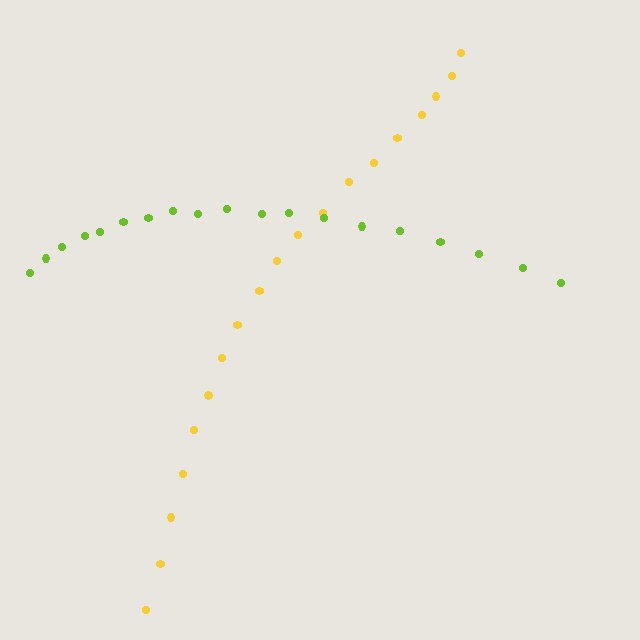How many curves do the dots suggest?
There are 2 distinct paths.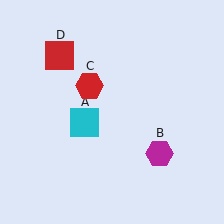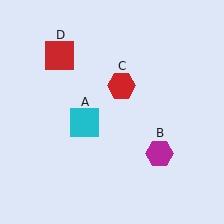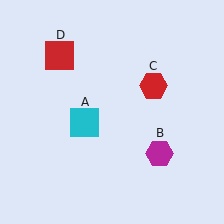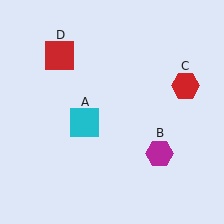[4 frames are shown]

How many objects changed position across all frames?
1 object changed position: red hexagon (object C).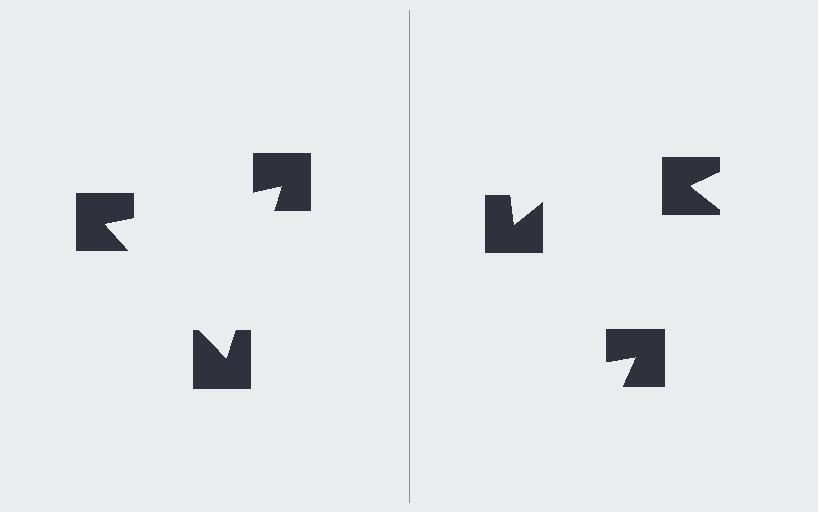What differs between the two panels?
The notched squares are positioned identically on both sides; only the wedge orientations differ. On the left they align to a triangle; on the right they are misaligned.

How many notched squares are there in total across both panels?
6 — 3 on each side.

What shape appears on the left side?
An illusory triangle.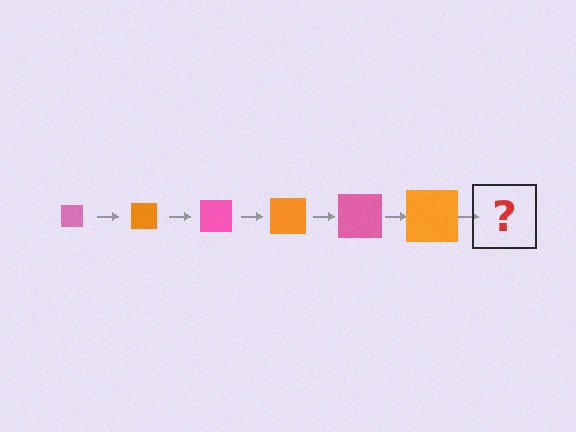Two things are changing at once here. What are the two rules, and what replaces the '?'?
The two rules are that the square grows larger each step and the color cycles through pink and orange. The '?' should be a pink square, larger than the previous one.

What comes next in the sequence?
The next element should be a pink square, larger than the previous one.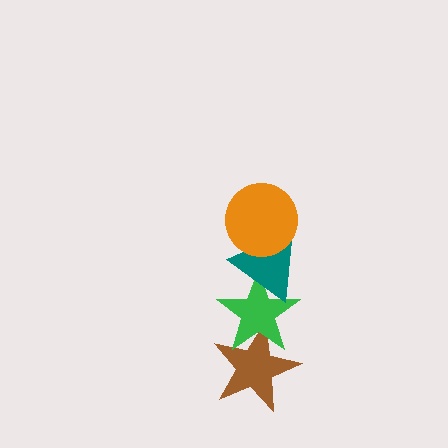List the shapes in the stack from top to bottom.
From top to bottom: the orange circle, the teal triangle, the green star, the brown star.